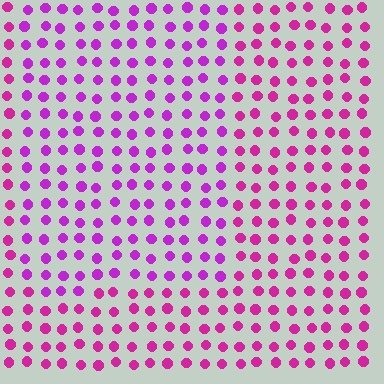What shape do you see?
I see a rectangle.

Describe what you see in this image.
The image is filled with small magenta elements in a uniform arrangement. A rectangle-shaped region is visible where the elements are tinted to a slightly different hue, forming a subtle color boundary.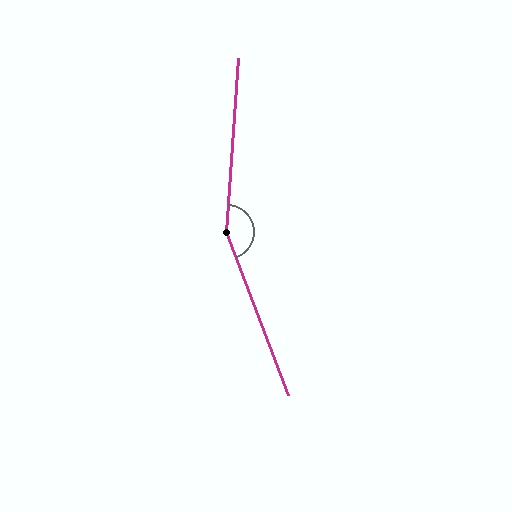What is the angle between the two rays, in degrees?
Approximately 155 degrees.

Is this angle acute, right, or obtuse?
It is obtuse.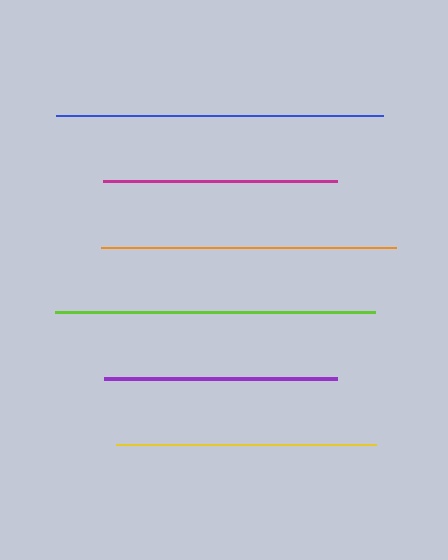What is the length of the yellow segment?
The yellow segment is approximately 260 pixels long.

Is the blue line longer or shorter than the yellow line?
The blue line is longer than the yellow line.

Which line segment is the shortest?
The purple line is the shortest at approximately 233 pixels.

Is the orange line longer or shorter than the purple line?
The orange line is longer than the purple line.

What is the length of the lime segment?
The lime segment is approximately 320 pixels long.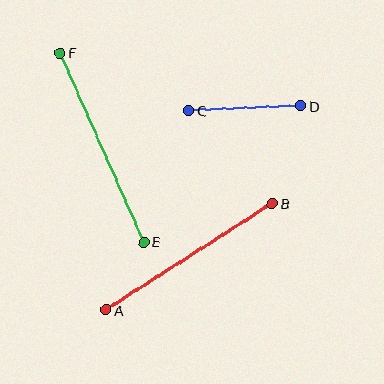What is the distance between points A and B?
The distance is approximately 197 pixels.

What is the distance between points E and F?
The distance is approximately 207 pixels.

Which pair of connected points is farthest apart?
Points E and F are farthest apart.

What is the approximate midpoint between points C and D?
The midpoint is at approximately (245, 108) pixels.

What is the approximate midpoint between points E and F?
The midpoint is at approximately (102, 148) pixels.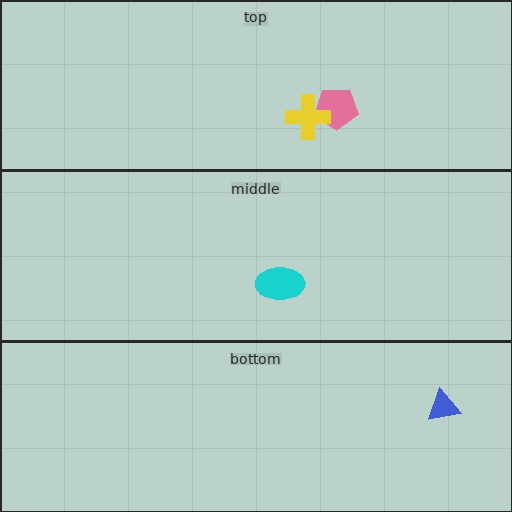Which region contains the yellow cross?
The top region.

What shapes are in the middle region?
The cyan ellipse.